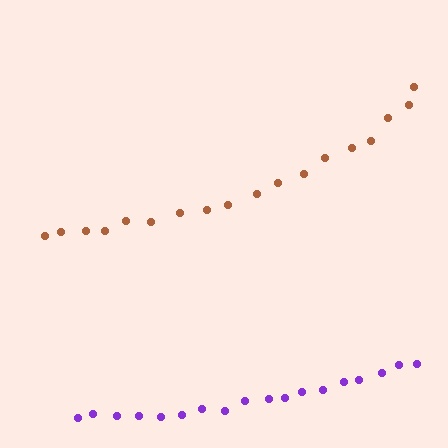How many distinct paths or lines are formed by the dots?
There are 2 distinct paths.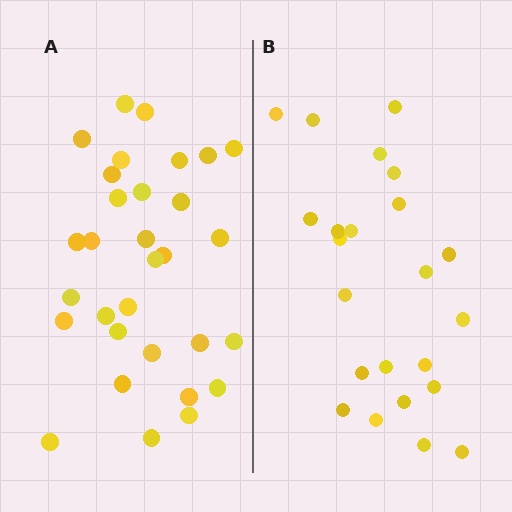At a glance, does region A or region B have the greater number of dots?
Region A (the left region) has more dots.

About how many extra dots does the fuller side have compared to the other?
Region A has roughly 8 or so more dots than region B.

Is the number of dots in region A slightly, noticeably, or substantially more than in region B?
Region A has noticeably more, but not dramatically so. The ratio is roughly 1.3 to 1.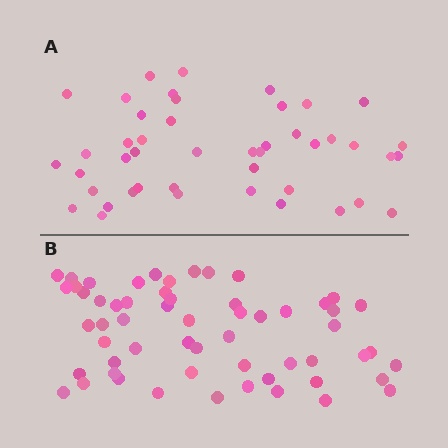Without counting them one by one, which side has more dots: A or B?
Region B (the bottom region) has more dots.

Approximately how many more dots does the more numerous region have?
Region B has approximately 15 more dots than region A.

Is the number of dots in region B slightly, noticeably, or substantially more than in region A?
Region B has noticeably more, but not dramatically so. The ratio is roughly 1.3 to 1.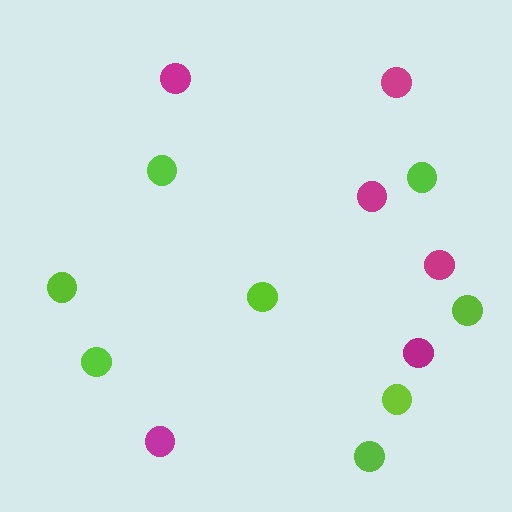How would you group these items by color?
There are 2 groups: one group of magenta circles (6) and one group of lime circles (8).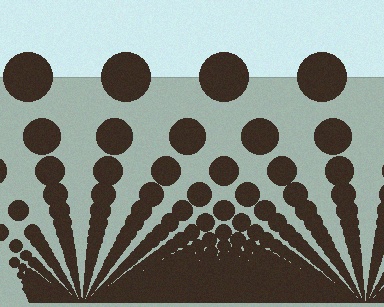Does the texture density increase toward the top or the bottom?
Density increases toward the bottom.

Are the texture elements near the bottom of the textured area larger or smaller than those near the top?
Smaller. The gradient is inverted — elements near the bottom are smaller and denser.